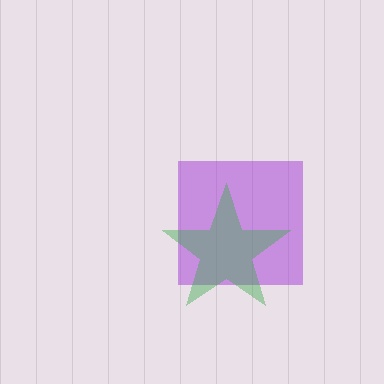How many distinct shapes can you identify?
There are 2 distinct shapes: a purple square, a green star.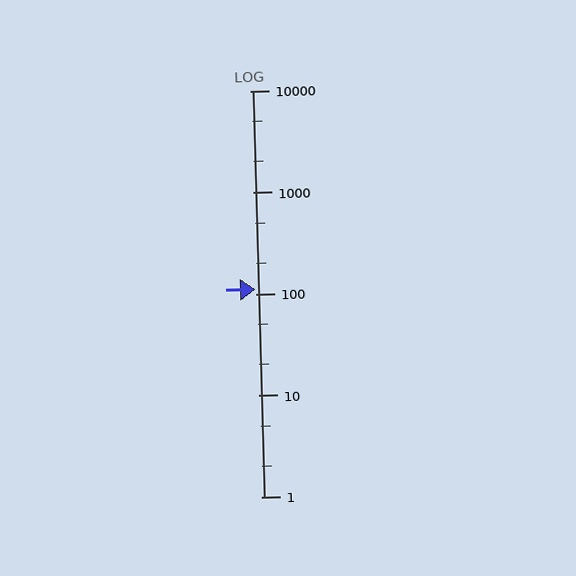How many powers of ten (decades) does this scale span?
The scale spans 4 decades, from 1 to 10000.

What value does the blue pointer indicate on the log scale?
The pointer indicates approximately 110.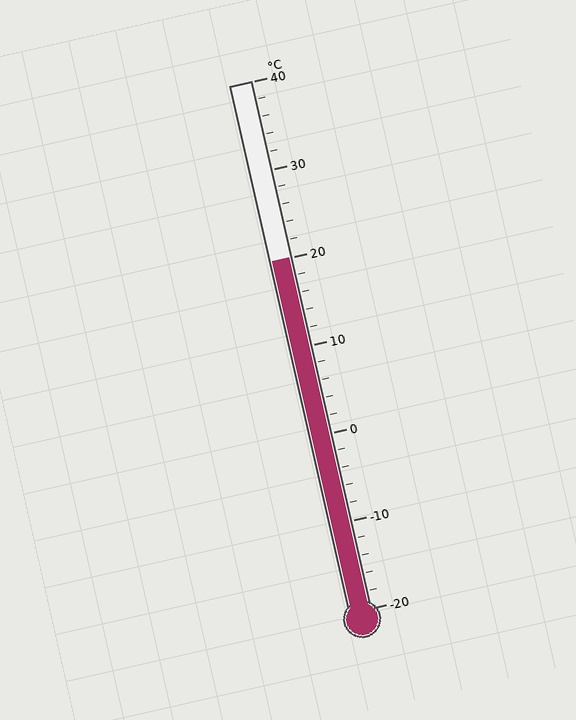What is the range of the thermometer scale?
The thermometer scale ranges from -20°C to 40°C.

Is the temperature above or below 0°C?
The temperature is above 0°C.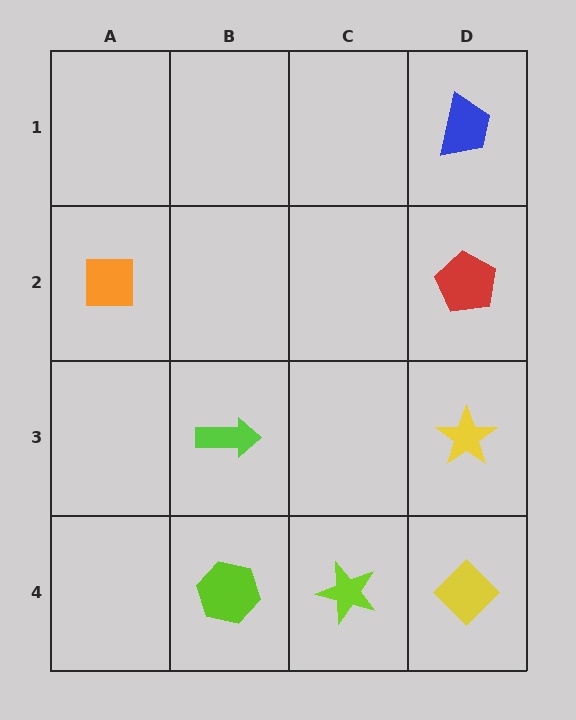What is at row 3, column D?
A yellow star.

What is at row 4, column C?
A lime star.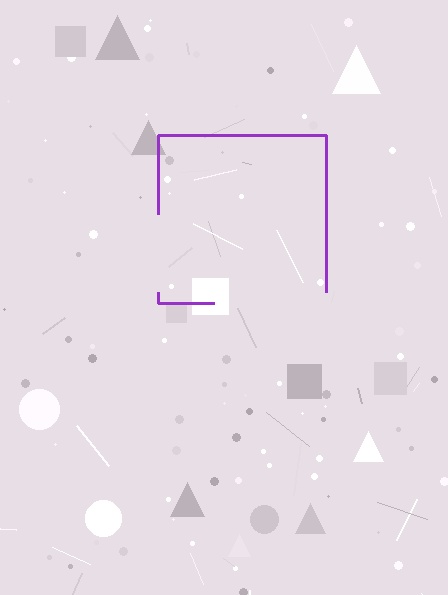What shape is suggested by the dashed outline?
The dashed outline suggests a square.